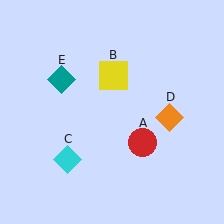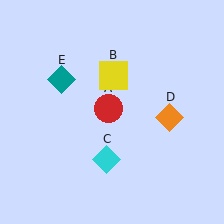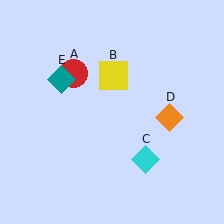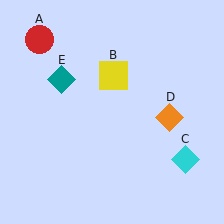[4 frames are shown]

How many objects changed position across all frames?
2 objects changed position: red circle (object A), cyan diamond (object C).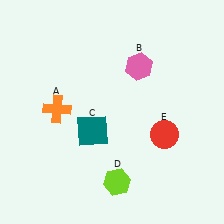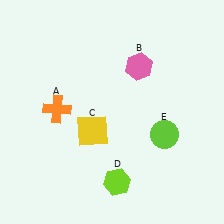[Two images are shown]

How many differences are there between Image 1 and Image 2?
There are 2 differences between the two images.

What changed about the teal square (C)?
In Image 1, C is teal. In Image 2, it changed to yellow.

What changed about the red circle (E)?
In Image 1, E is red. In Image 2, it changed to lime.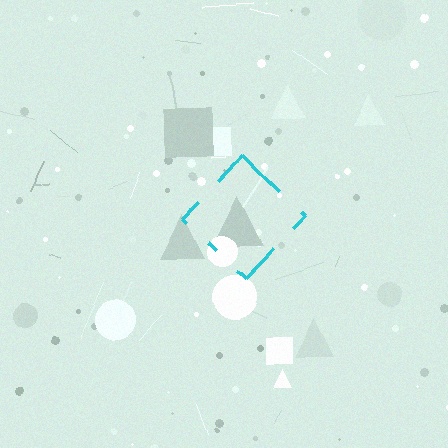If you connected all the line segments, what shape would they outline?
They would outline a diamond.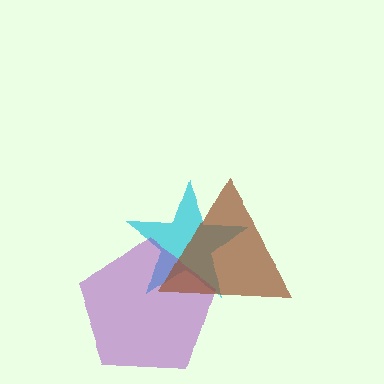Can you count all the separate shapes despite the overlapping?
Yes, there are 3 separate shapes.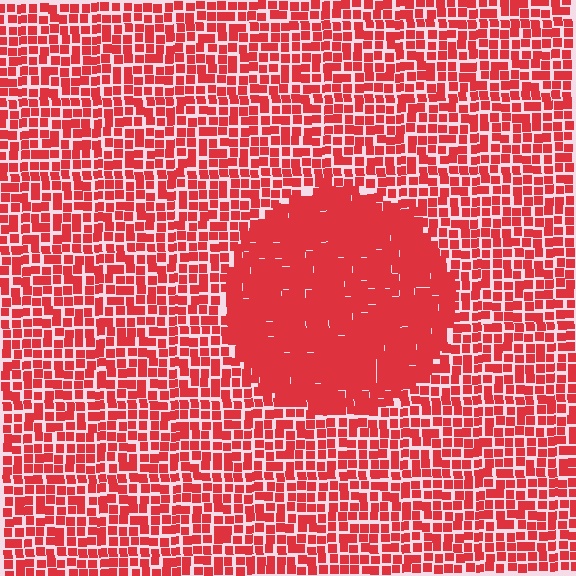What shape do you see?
I see a circle.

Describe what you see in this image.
The image contains small red elements arranged at two different densities. A circle-shaped region is visible where the elements are more densely packed than the surrounding area.